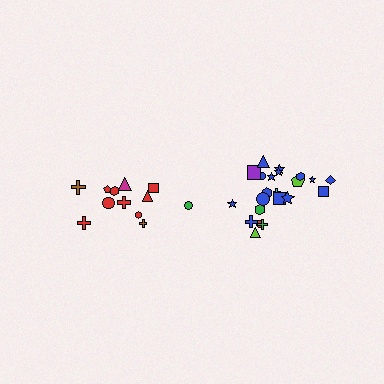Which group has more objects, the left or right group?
The right group.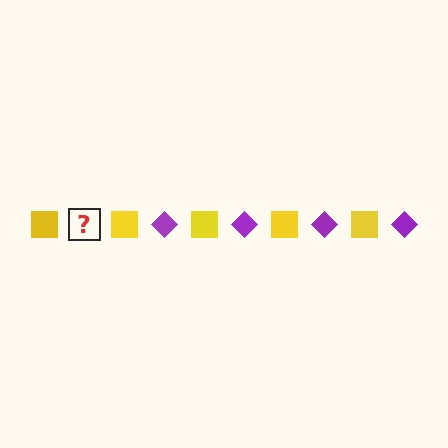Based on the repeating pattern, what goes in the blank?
The blank should be a purple diamond.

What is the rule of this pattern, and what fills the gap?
The rule is that the pattern alternates between yellow square and purple diamond. The gap should be filled with a purple diamond.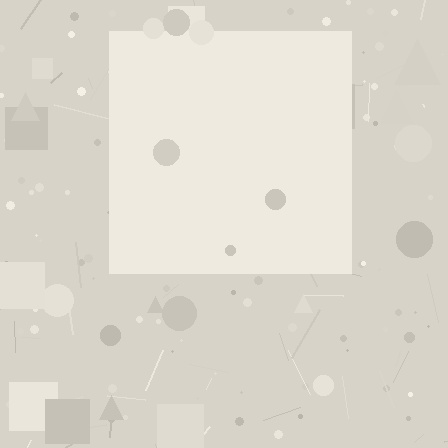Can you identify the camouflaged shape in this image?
The camouflaged shape is a square.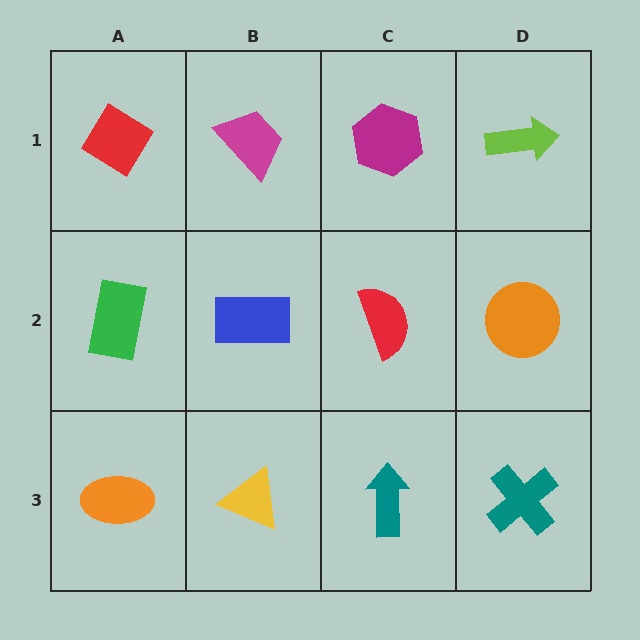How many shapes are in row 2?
4 shapes.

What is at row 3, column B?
A yellow triangle.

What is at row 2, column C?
A red semicircle.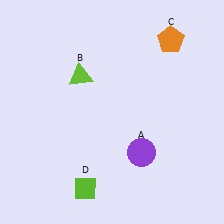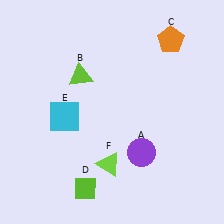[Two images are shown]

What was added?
A cyan square (E), a lime triangle (F) were added in Image 2.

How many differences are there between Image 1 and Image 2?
There are 2 differences between the two images.